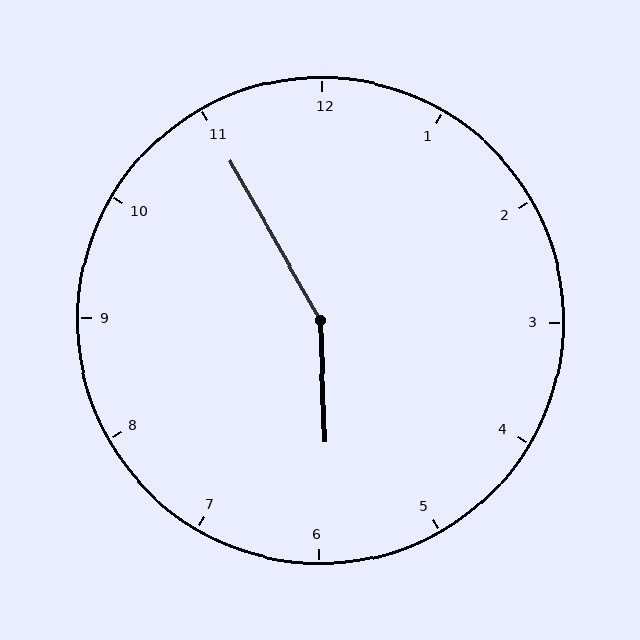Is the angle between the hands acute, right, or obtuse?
It is obtuse.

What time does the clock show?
5:55.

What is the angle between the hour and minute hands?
Approximately 152 degrees.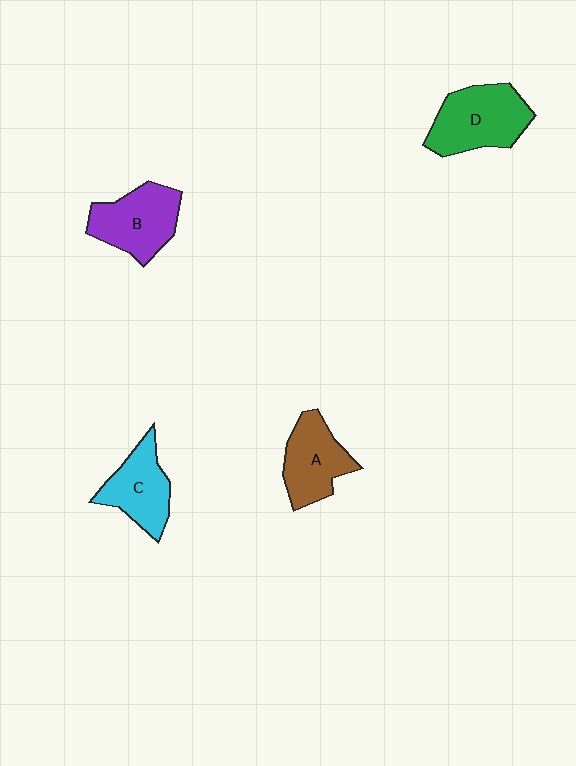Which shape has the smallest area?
Shape C (cyan).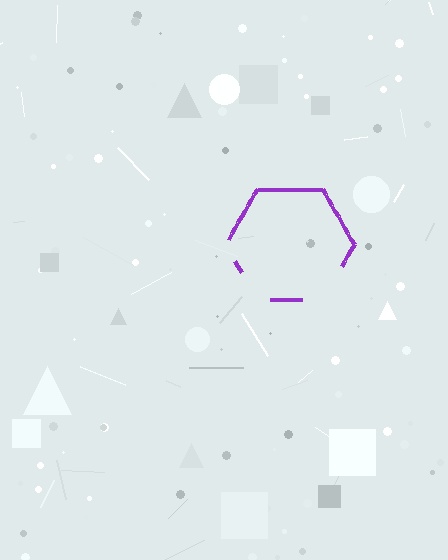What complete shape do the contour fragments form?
The contour fragments form a hexagon.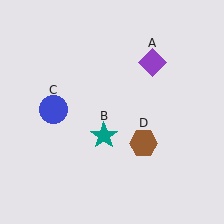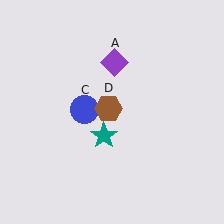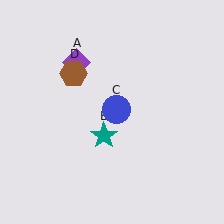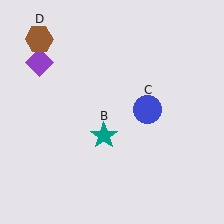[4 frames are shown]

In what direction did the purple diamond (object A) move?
The purple diamond (object A) moved left.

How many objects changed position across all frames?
3 objects changed position: purple diamond (object A), blue circle (object C), brown hexagon (object D).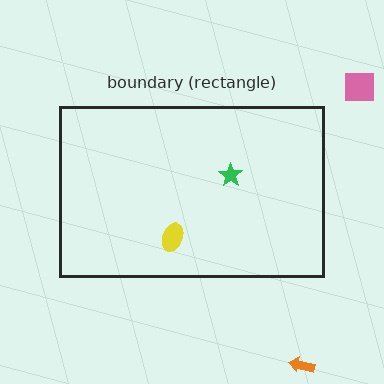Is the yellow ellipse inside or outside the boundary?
Inside.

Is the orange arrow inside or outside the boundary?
Outside.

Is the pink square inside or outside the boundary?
Outside.